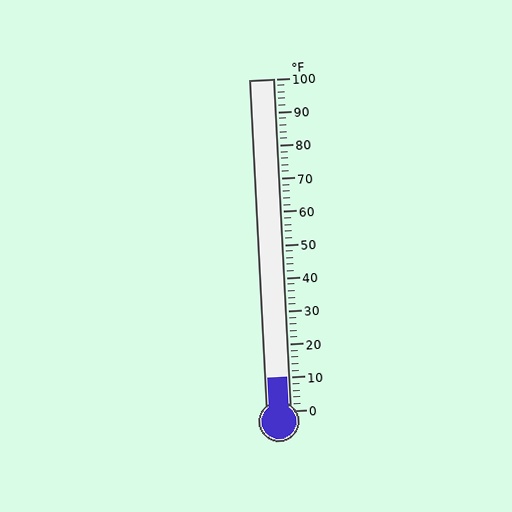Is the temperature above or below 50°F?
The temperature is below 50°F.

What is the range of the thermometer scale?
The thermometer scale ranges from 0°F to 100°F.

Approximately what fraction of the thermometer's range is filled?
The thermometer is filled to approximately 10% of its range.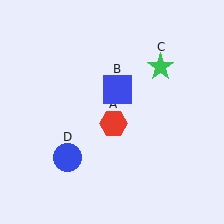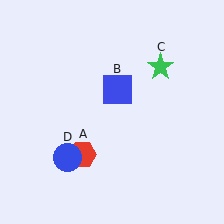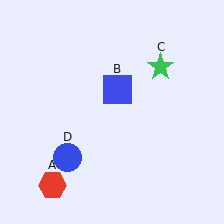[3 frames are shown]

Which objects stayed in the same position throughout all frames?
Blue square (object B) and green star (object C) and blue circle (object D) remained stationary.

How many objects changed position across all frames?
1 object changed position: red hexagon (object A).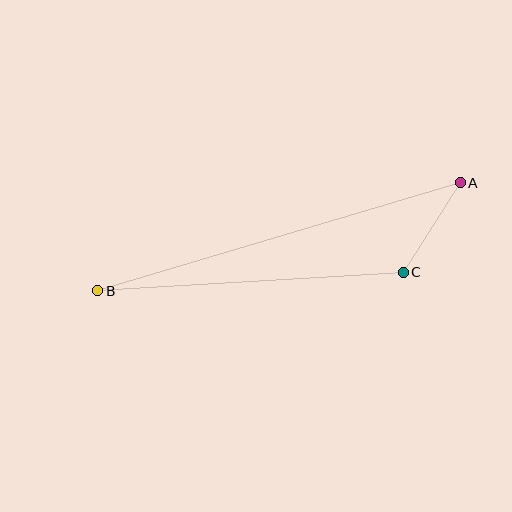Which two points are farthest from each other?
Points A and B are farthest from each other.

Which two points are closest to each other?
Points A and C are closest to each other.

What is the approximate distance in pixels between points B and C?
The distance between B and C is approximately 306 pixels.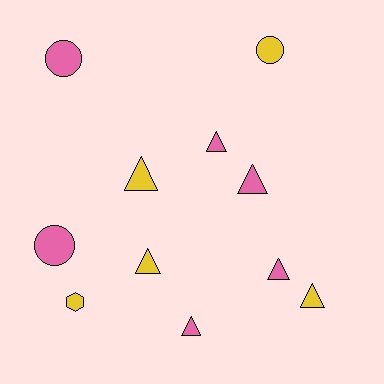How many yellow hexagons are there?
There is 1 yellow hexagon.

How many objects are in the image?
There are 11 objects.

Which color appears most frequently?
Pink, with 6 objects.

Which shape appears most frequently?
Triangle, with 7 objects.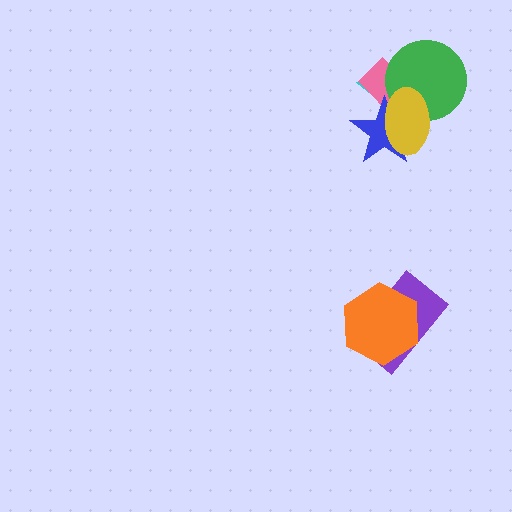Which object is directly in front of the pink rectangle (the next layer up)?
The blue star is directly in front of the pink rectangle.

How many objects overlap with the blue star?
4 objects overlap with the blue star.